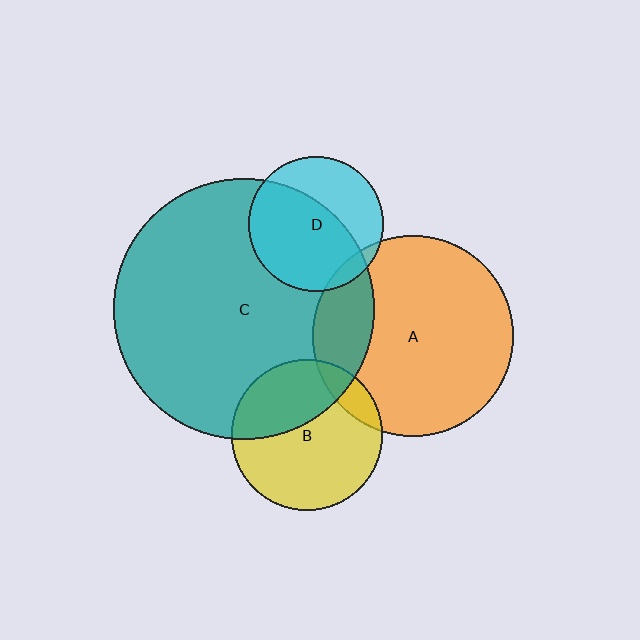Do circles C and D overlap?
Yes.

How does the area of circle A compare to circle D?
Approximately 2.2 times.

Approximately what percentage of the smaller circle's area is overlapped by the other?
Approximately 65%.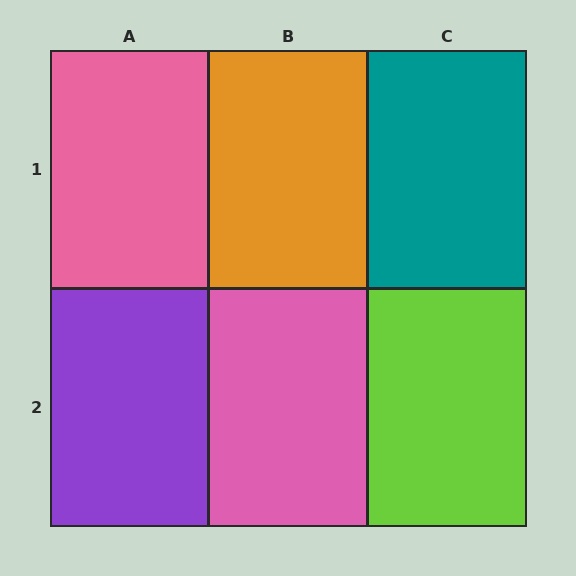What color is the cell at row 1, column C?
Teal.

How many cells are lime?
1 cell is lime.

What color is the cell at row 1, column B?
Orange.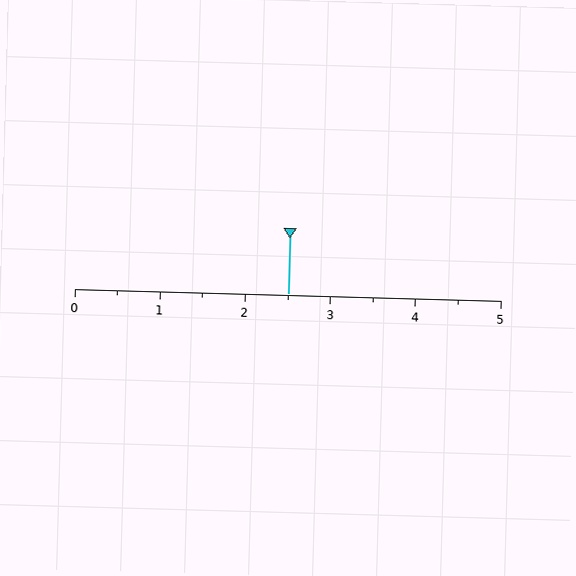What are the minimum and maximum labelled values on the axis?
The axis runs from 0 to 5.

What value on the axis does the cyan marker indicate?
The marker indicates approximately 2.5.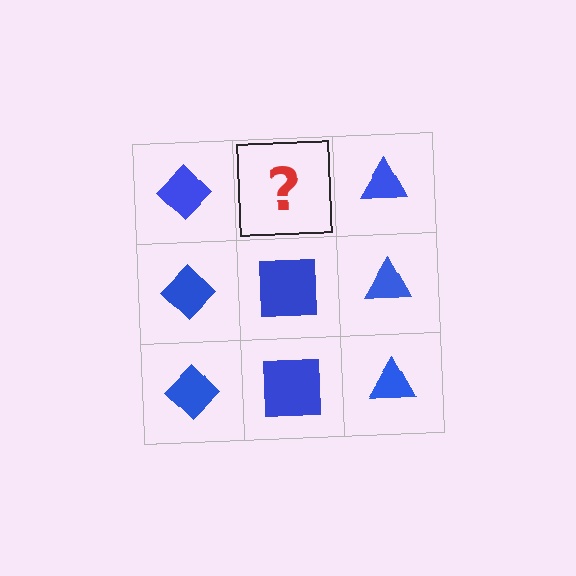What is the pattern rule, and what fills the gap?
The rule is that each column has a consistent shape. The gap should be filled with a blue square.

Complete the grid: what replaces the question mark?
The question mark should be replaced with a blue square.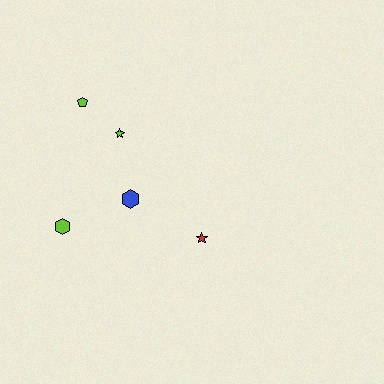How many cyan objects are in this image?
There are no cyan objects.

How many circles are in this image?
There are no circles.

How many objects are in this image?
There are 5 objects.